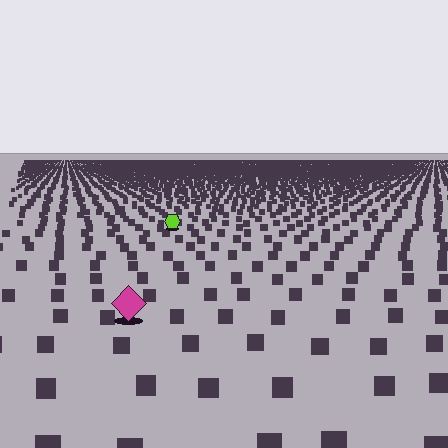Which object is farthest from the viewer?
The lime hexagon is farthest from the viewer. It appears smaller and the ground texture around it is denser.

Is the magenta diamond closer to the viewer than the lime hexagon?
Yes. The magenta diamond is closer — you can tell from the texture gradient: the ground texture is coarser near it.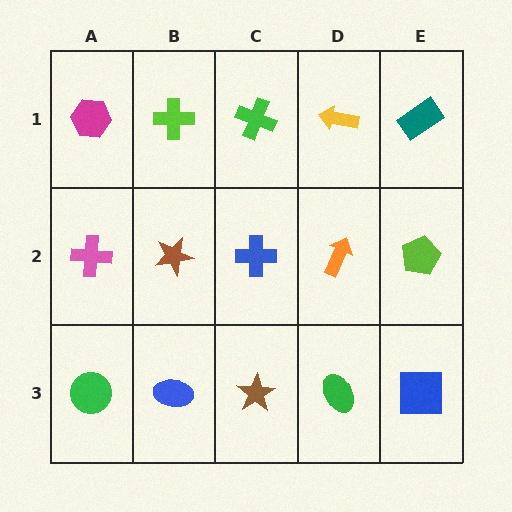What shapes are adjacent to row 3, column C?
A blue cross (row 2, column C), a blue ellipse (row 3, column B), a green ellipse (row 3, column D).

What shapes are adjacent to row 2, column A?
A magenta hexagon (row 1, column A), a green circle (row 3, column A), a brown star (row 2, column B).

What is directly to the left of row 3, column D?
A brown star.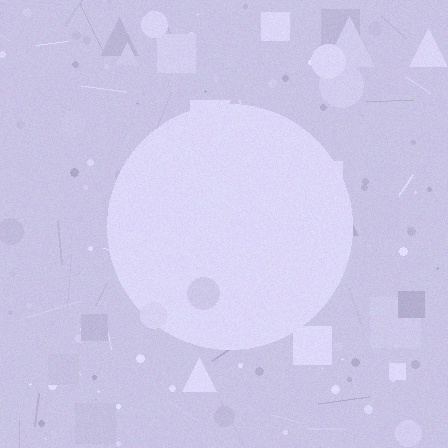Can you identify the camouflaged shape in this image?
The camouflaged shape is a circle.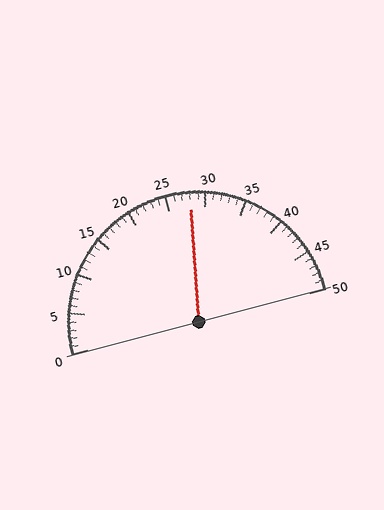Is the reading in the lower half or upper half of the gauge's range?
The reading is in the upper half of the range (0 to 50).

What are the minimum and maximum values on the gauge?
The gauge ranges from 0 to 50.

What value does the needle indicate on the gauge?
The needle indicates approximately 28.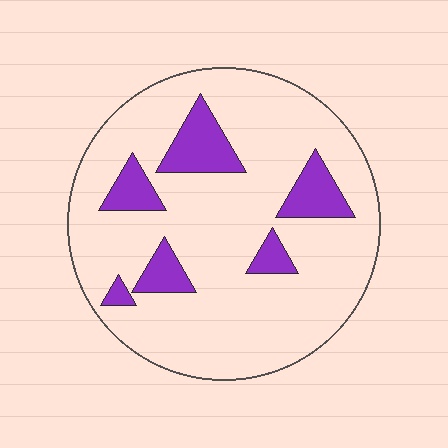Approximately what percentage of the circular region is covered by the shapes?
Approximately 15%.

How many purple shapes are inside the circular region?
6.